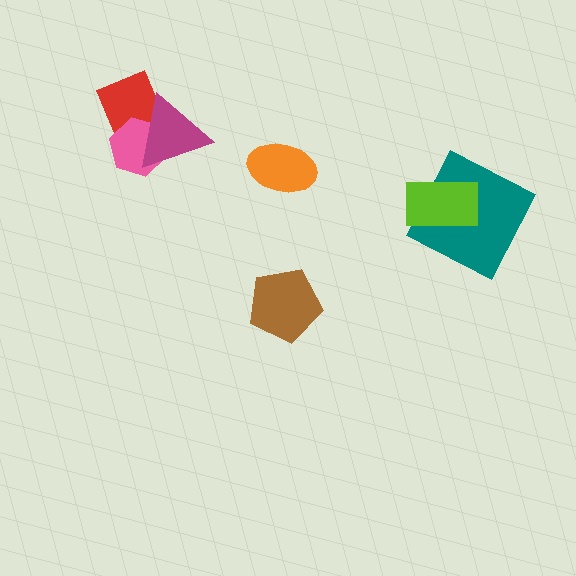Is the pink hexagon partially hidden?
Yes, it is partially covered by another shape.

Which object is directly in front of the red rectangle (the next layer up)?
The pink hexagon is directly in front of the red rectangle.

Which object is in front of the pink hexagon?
The magenta triangle is in front of the pink hexagon.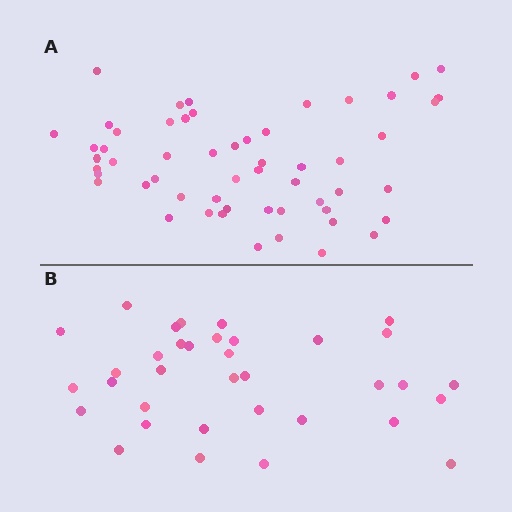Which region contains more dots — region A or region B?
Region A (the top region) has more dots.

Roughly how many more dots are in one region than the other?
Region A has approximately 20 more dots than region B.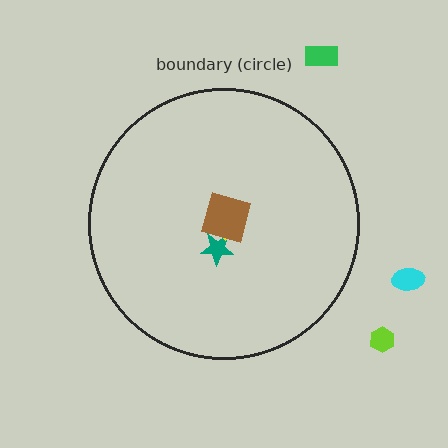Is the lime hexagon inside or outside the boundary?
Outside.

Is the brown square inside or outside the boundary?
Inside.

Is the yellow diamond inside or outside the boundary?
Inside.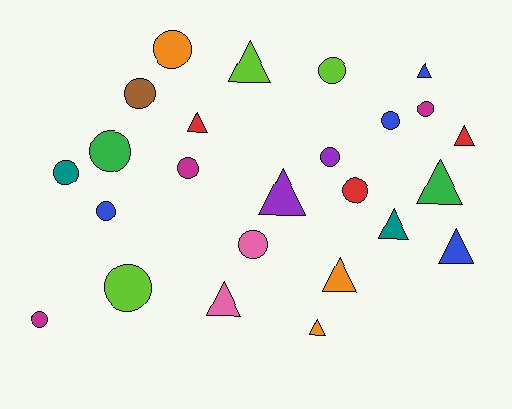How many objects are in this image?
There are 25 objects.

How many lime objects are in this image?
There are 3 lime objects.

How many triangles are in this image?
There are 11 triangles.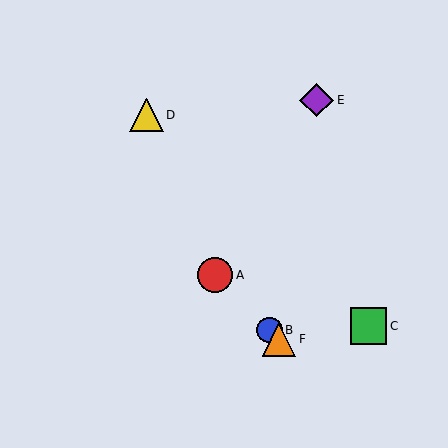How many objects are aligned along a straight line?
3 objects (A, B, F) are aligned along a straight line.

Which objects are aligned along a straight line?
Objects A, B, F are aligned along a straight line.